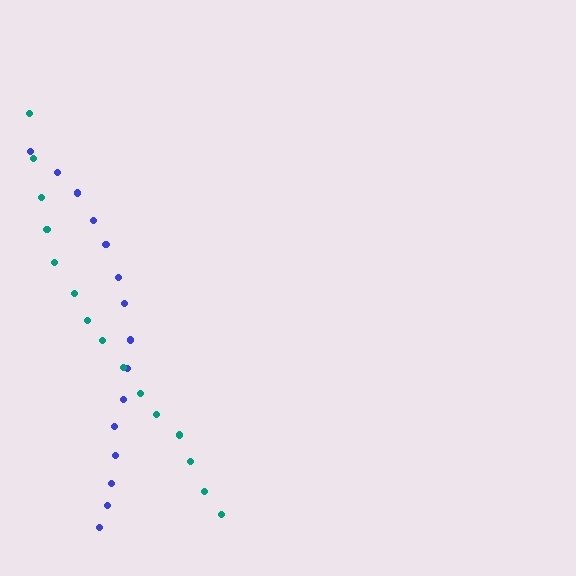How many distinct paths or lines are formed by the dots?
There are 2 distinct paths.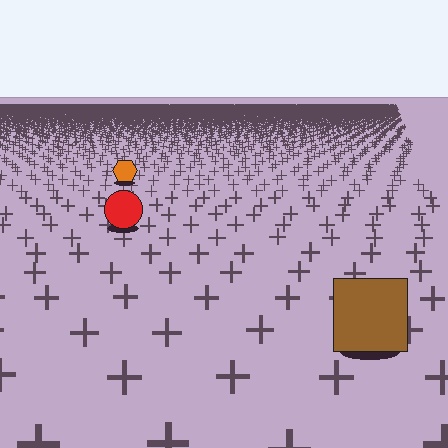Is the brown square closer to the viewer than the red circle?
Yes. The brown square is closer — you can tell from the texture gradient: the ground texture is coarser near it.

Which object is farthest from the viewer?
The orange hexagon is farthest from the viewer. It appears smaller and the ground texture around it is denser.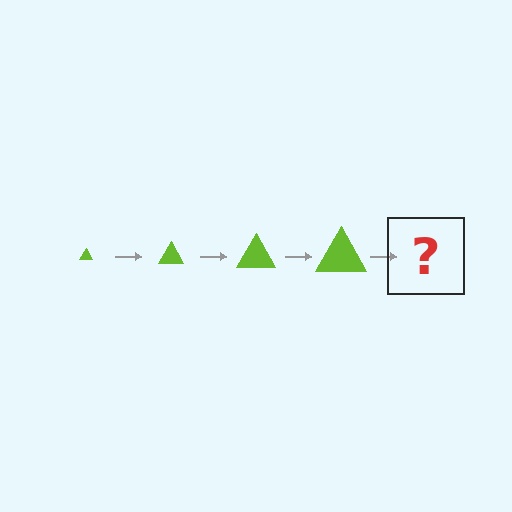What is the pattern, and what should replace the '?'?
The pattern is that the triangle gets progressively larger each step. The '?' should be a lime triangle, larger than the previous one.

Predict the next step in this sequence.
The next step is a lime triangle, larger than the previous one.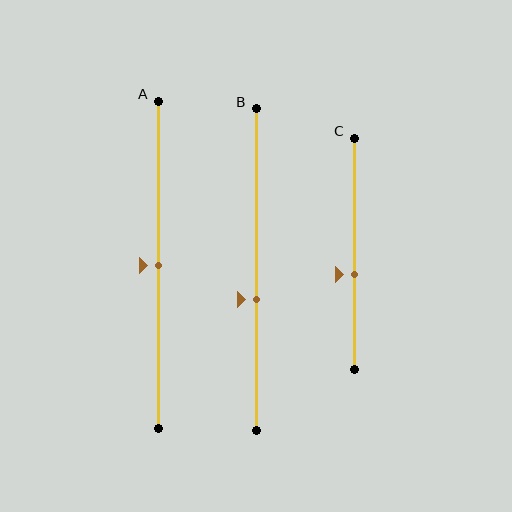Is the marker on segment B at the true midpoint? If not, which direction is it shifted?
No, the marker on segment B is shifted downward by about 9% of the segment length.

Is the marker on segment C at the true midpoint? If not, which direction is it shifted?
No, the marker on segment C is shifted downward by about 9% of the segment length.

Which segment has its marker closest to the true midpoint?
Segment A has its marker closest to the true midpoint.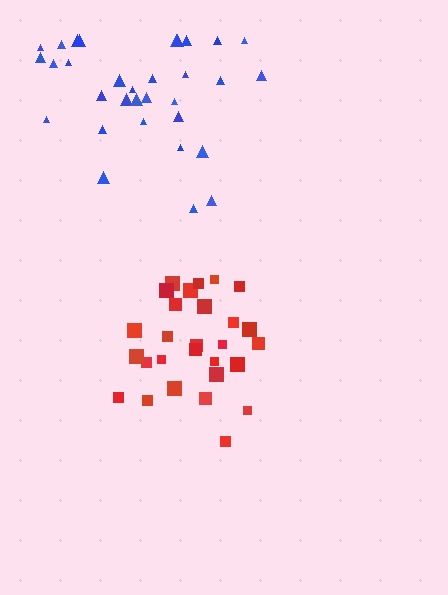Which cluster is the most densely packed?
Red.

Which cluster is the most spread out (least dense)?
Blue.